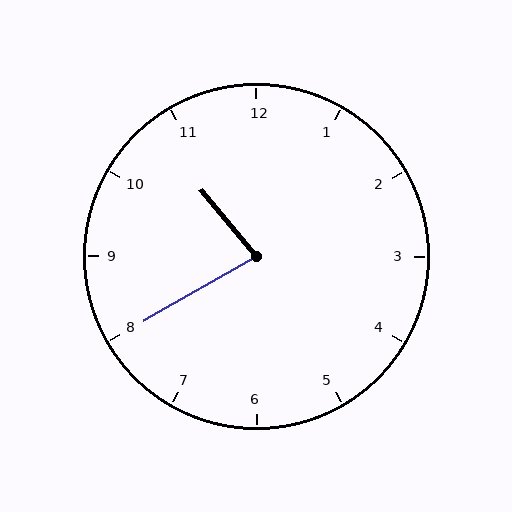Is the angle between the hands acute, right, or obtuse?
It is acute.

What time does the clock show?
10:40.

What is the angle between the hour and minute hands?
Approximately 80 degrees.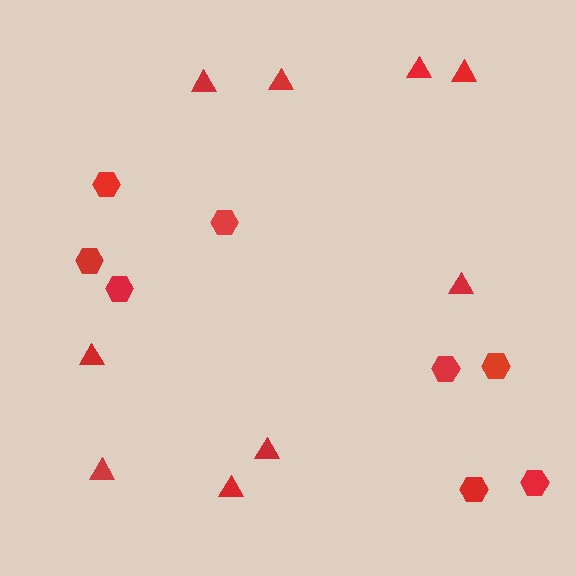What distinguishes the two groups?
There are 2 groups: one group of hexagons (8) and one group of triangles (9).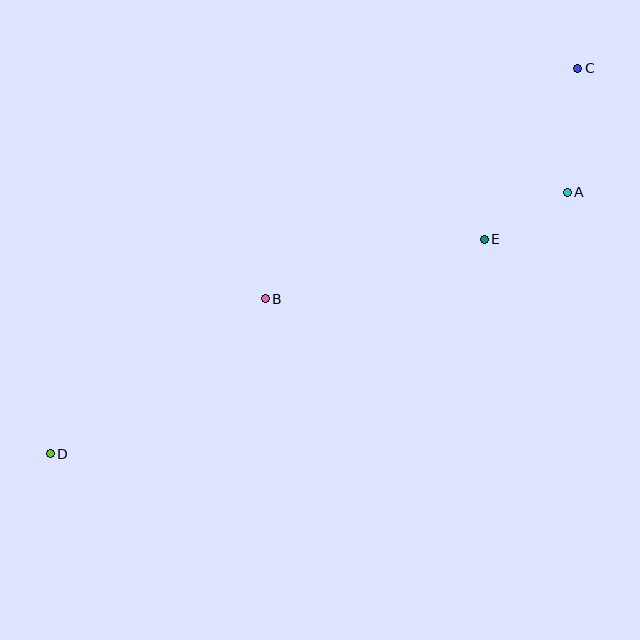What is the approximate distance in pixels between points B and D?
The distance between B and D is approximately 265 pixels.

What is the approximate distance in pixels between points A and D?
The distance between A and D is approximately 579 pixels.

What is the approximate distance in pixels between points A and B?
The distance between A and B is approximately 320 pixels.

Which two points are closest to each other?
Points A and E are closest to each other.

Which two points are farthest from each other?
Points C and D are farthest from each other.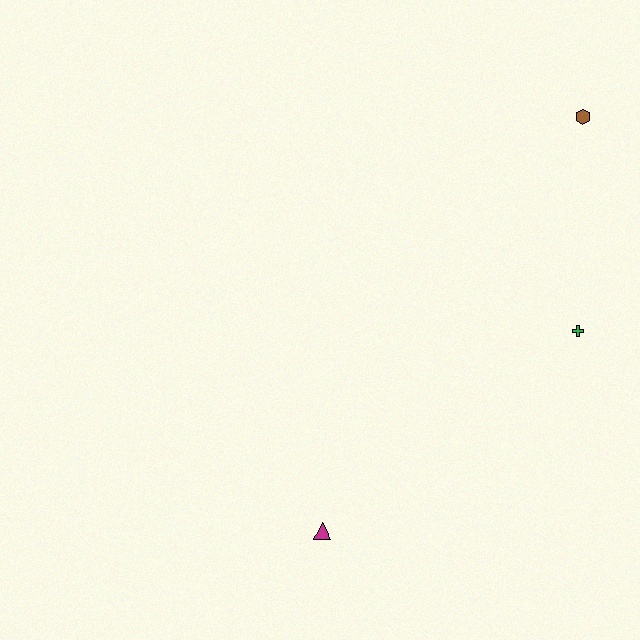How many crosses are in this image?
There is 1 cross.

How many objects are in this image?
There are 3 objects.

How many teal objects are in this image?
There are no teal objects.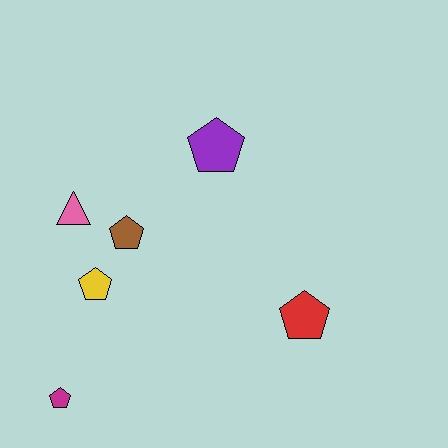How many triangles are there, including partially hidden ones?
There is 1 triangle.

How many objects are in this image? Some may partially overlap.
There are 6 objects.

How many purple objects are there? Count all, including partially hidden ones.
There is 1 purple object.